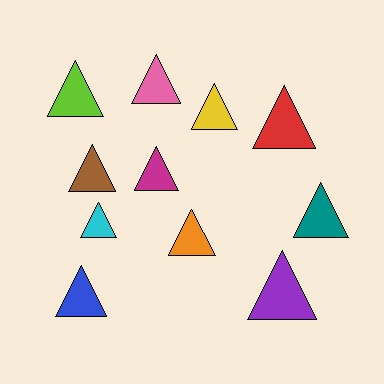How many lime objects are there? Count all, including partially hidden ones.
There is 1 lime object.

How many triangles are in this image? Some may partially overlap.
There are 11 triangles.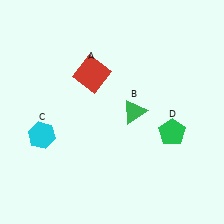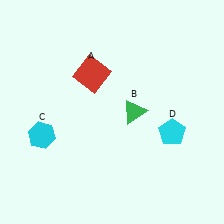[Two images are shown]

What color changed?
The pentagon (D) changed from green in Image 1 to cyan in Image 2.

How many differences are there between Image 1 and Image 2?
There is 1 difference between the two images.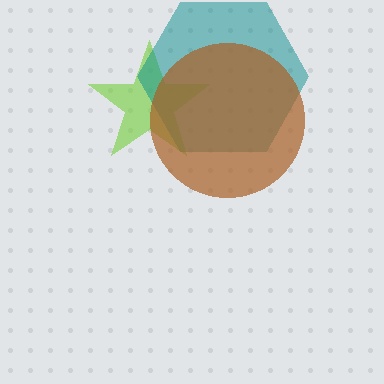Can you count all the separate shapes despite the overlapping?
Yes, there are 3 separate shapes.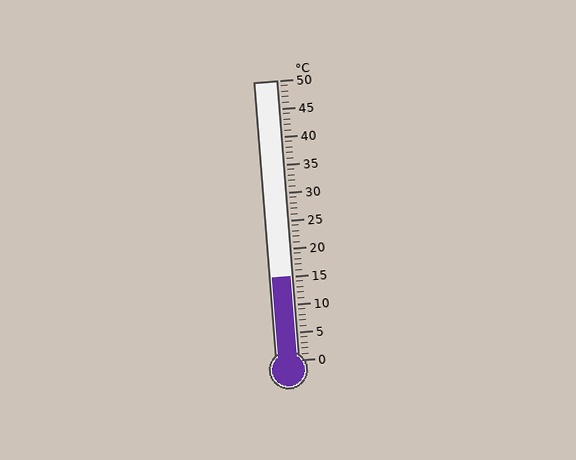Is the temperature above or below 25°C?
The temperature is below 25°C.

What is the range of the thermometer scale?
The thermometer scale ranges from 0°C to 50°C.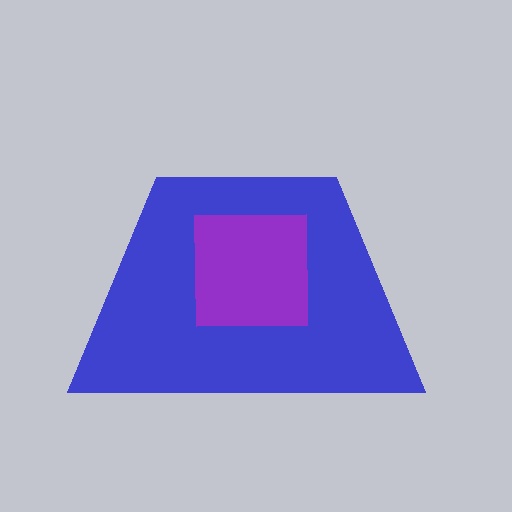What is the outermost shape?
The blue trapezoid.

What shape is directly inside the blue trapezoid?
The purple square.